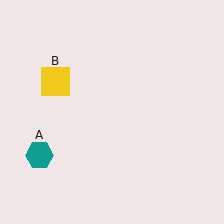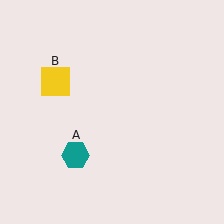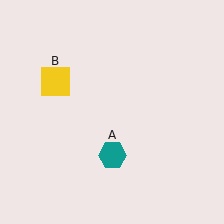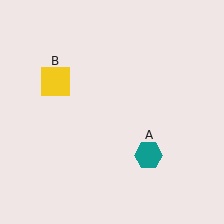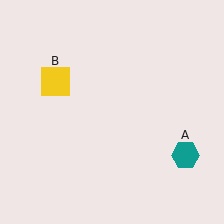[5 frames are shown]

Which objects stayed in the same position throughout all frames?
Yellow square (object B) remained stationary.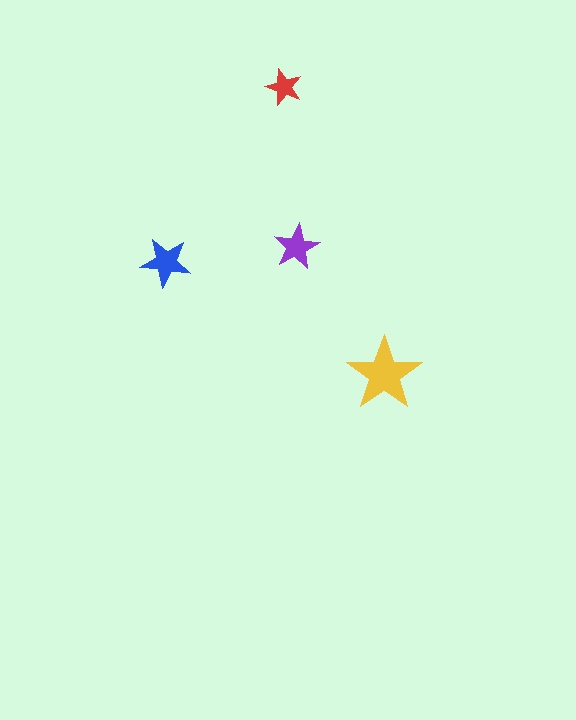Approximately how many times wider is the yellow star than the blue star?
About 1.5 times wider.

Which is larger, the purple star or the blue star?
The blue one.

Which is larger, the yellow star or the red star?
The yellow one.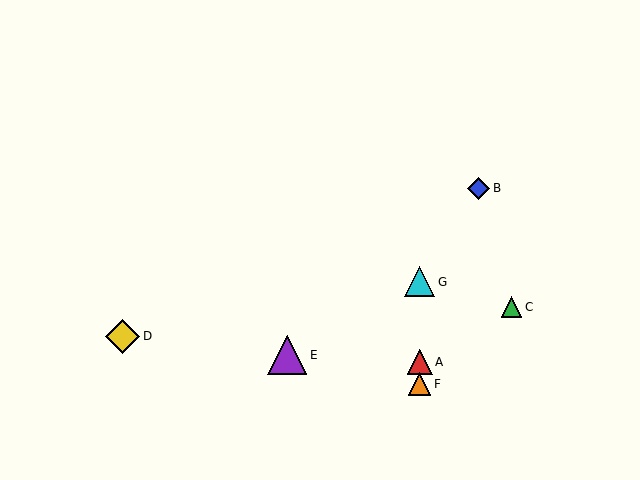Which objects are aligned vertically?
Objects A, F, G are aligned vertically.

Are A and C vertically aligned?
No, A is at x≈420 and C is at x≈511.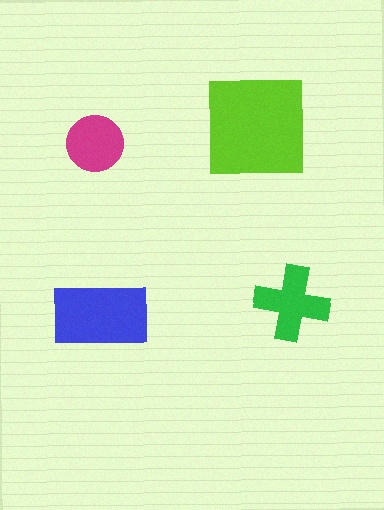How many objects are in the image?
There are 4 objects in the image.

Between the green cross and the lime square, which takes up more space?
The lime square.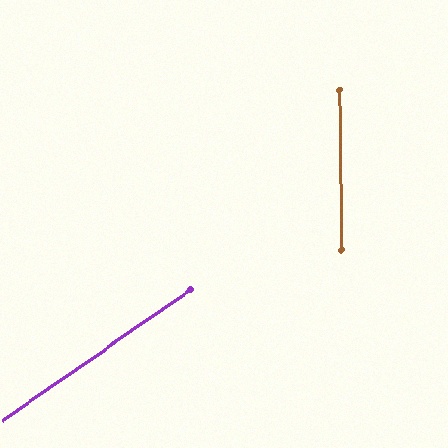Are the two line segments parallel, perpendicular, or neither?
Neither parallel nor perpendicular — they differ by about 56°.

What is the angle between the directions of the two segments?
Approximately 56 degrees.